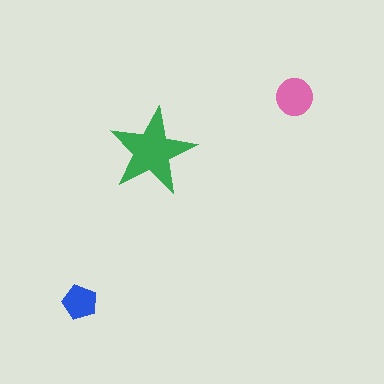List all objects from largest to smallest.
The green star, the pink circle, the blue pentagon.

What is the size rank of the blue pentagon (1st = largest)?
3rd.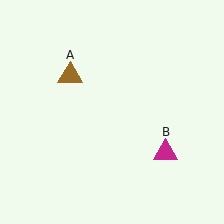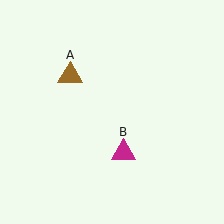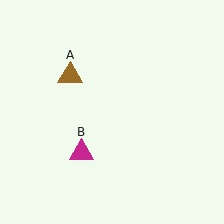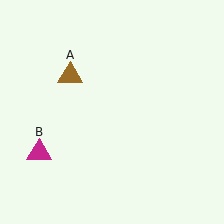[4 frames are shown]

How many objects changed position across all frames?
1 object changed position: magenta triangle (object B).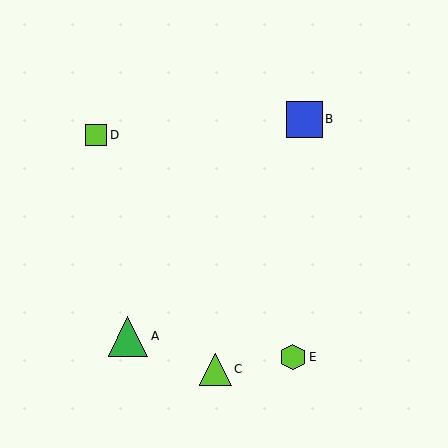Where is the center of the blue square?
The center of the blue square is at (304, 119).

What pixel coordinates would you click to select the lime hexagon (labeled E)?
Click at (293, 357) to select the lime hexagon E.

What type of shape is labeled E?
Shape E is a lime hexagon.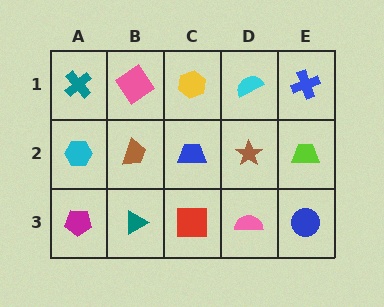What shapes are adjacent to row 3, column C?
A blue trapezoid (row 2, column C), a teal triangle (row 3, column B), a pink semicircle (row 3, column D).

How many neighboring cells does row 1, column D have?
3.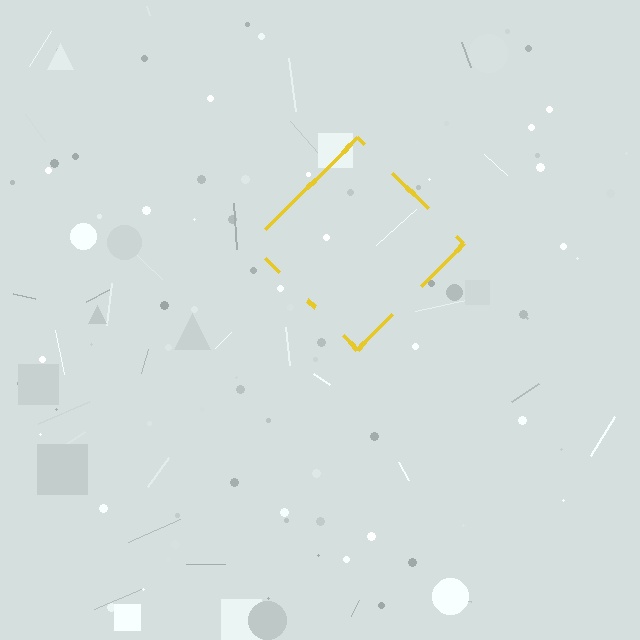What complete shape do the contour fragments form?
The contour fragments form a diamond.